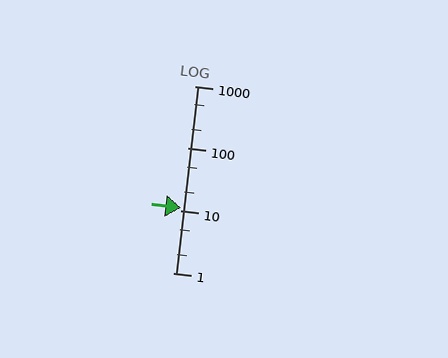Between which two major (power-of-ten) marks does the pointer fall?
The pointer is between 10 and 100.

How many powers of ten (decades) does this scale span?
The scale spans 3 decades, from 1 to 1000.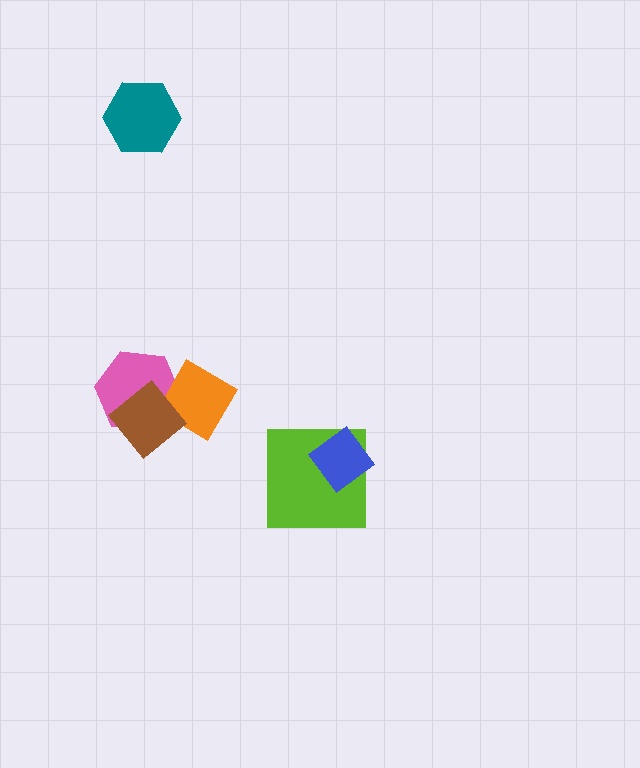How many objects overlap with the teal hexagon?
0 objects overlap with the teal hexagon.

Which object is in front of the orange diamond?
The brown diamond is in front of the orange diamond.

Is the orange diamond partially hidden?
Yes, it is partially covered by another shape.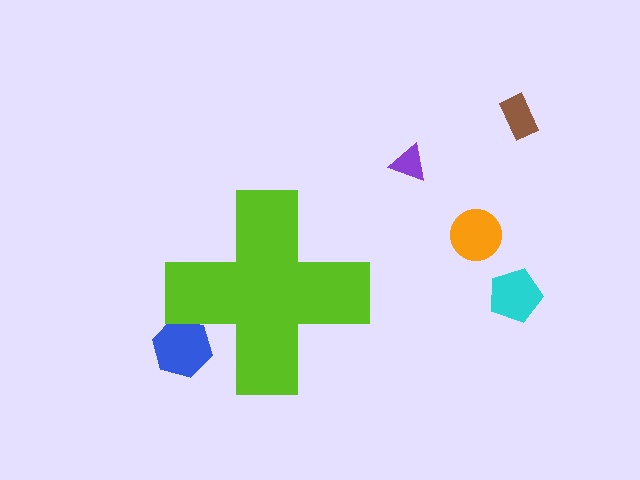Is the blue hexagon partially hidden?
Yes, the blue hexagon is partially hidden behind the lime cross.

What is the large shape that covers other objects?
A lime cross.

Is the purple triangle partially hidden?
No, the purple triangle is fully visible.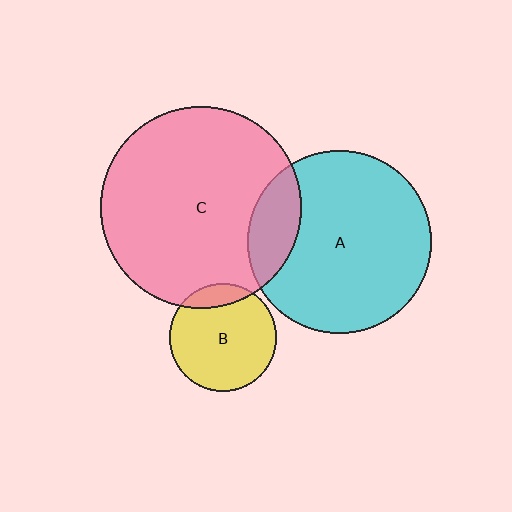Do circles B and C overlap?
Yes.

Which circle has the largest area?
Circle C (pink).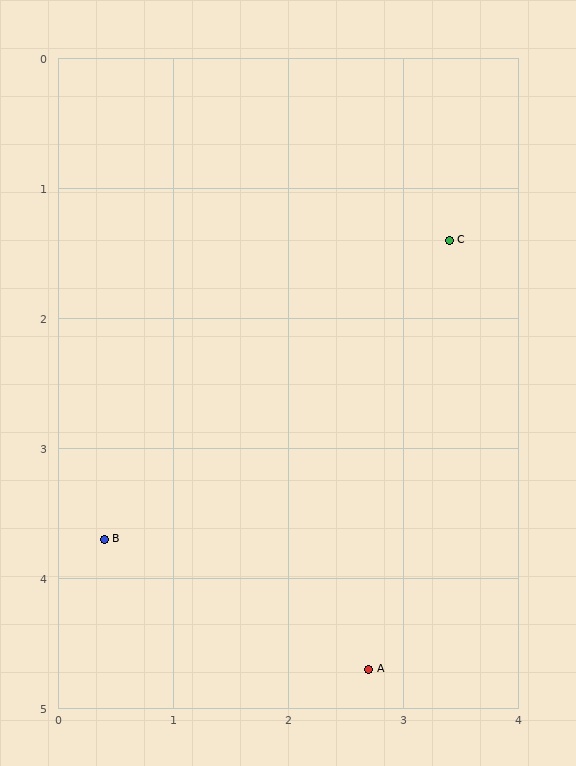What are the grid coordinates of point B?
Point B is at approximately (0.4, 3.7).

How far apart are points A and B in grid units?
Points A and B are about 2.5 grid units apart.